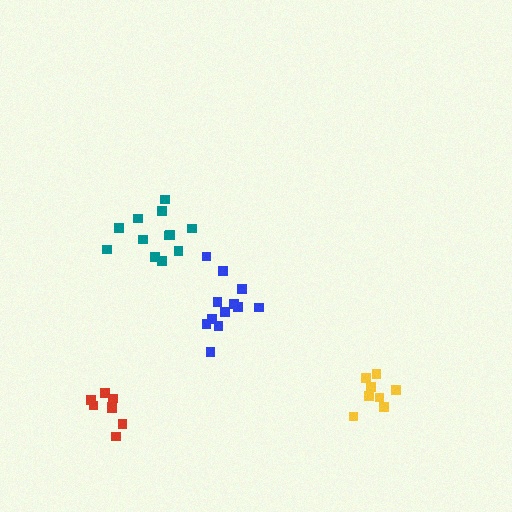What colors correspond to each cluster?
The clusters are colored: red, blue, yellow, teal.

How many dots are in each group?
Group 1: 8 dots, Group 2: 12 dots, Group 3: 8 dots, Group 4: 12 dots (40 total).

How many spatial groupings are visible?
There are 4 spatial groupings.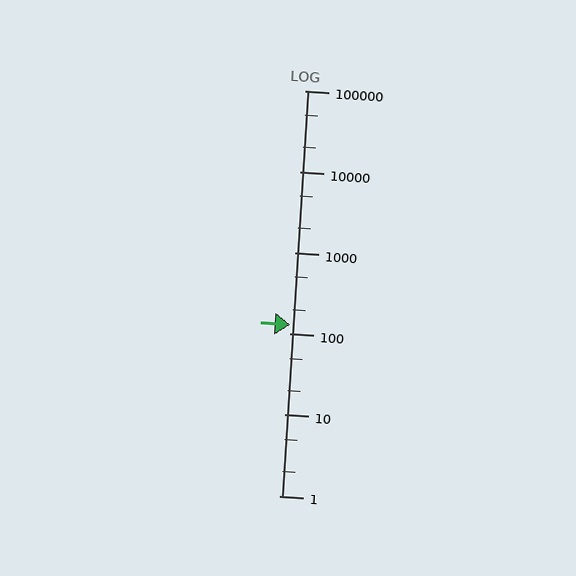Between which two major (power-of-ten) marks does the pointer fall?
The pointer is between 100 and 1000.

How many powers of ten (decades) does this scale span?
The scale spans 5 decades, from 1 to 100000.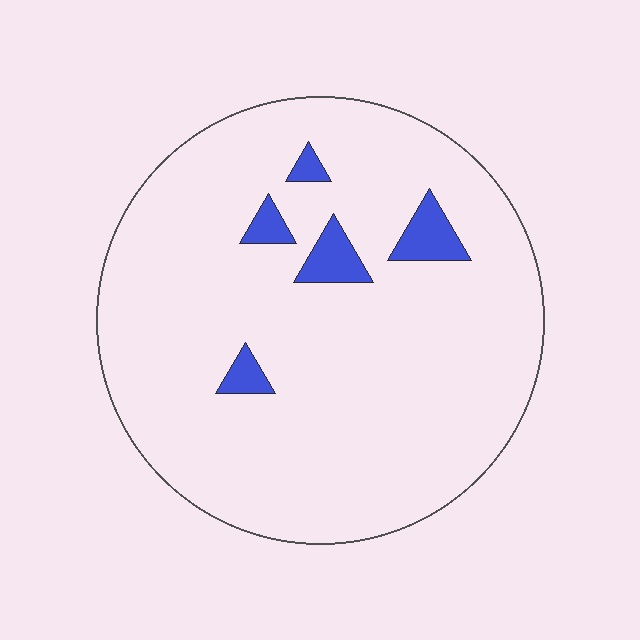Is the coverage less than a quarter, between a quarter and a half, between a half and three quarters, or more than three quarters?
Less than a quarter.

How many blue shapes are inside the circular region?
5.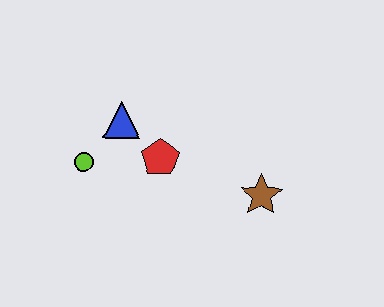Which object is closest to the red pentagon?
The blue triangle is closest to the red pentagon.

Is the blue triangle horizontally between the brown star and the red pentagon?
No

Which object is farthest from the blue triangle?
The brown star is farthest from the blue triangle.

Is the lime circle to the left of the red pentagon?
Yes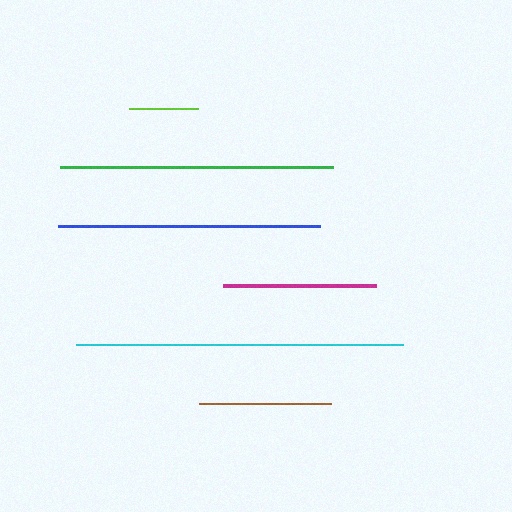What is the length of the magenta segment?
The magenta segment is approximately 153 pixels long.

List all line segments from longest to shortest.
From longest to shortest: cyan, green, blue, magenta, brown, lime.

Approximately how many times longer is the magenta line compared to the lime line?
The magenta line is approximately 2.2 times the length of the lime line.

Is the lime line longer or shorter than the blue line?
The blue line is longer than the lime line.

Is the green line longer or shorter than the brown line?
The green line is longer than the brown line.